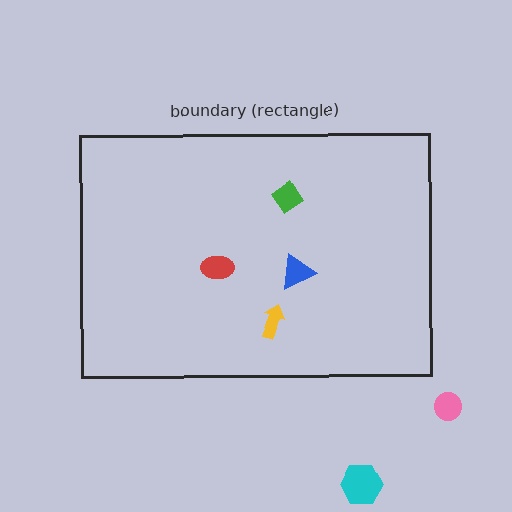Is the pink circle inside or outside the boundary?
Outside.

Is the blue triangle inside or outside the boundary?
Inside.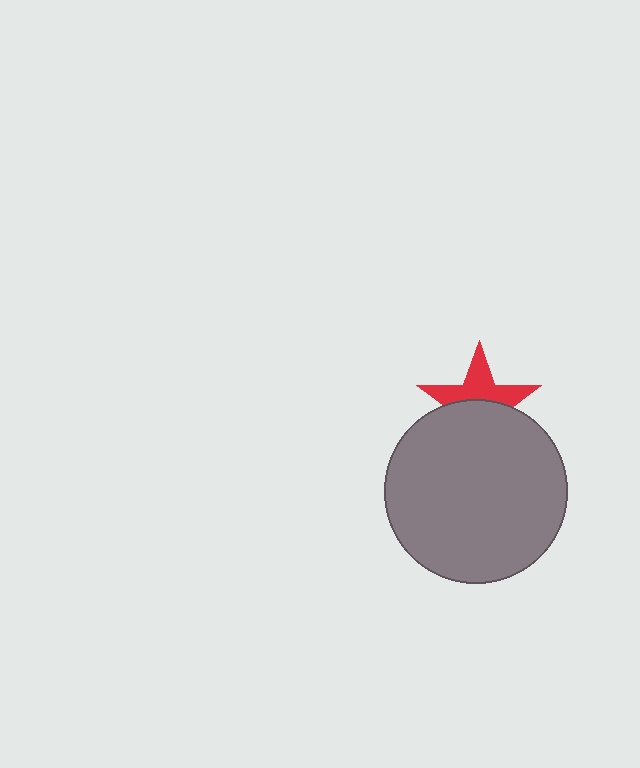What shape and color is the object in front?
The object in front is a gray circle.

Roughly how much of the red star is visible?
About half of it is visible (roughly 48%).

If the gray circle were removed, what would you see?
You would see the complete red star.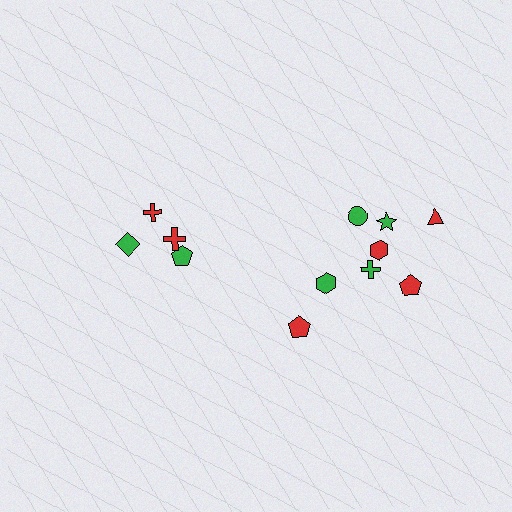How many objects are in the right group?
There are 8 objects.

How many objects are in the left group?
There are 4 objects.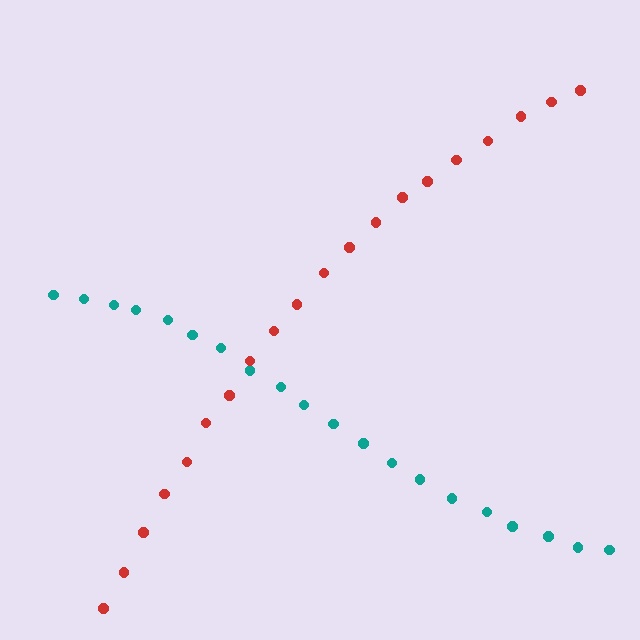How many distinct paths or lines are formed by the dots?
There are 2 distinct paths.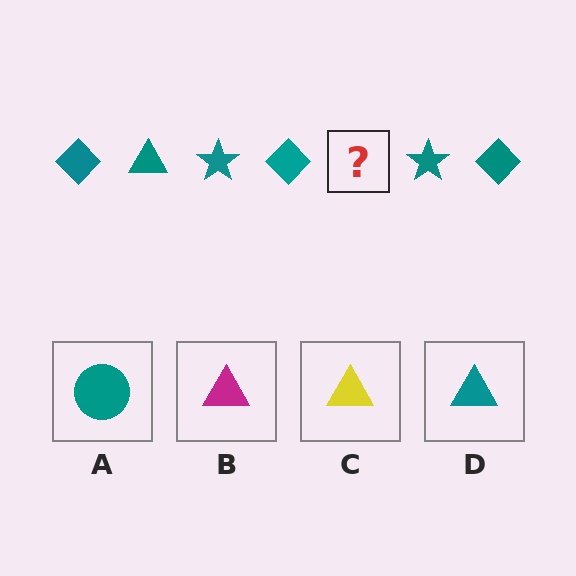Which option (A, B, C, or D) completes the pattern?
D.